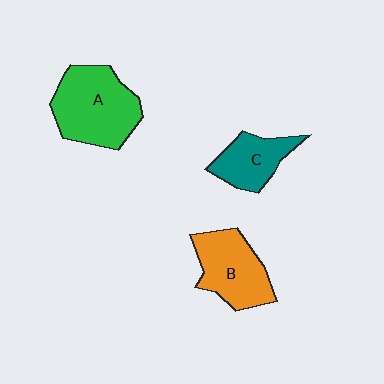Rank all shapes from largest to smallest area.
From largest to smallest: A (green), B (orange), C (teal).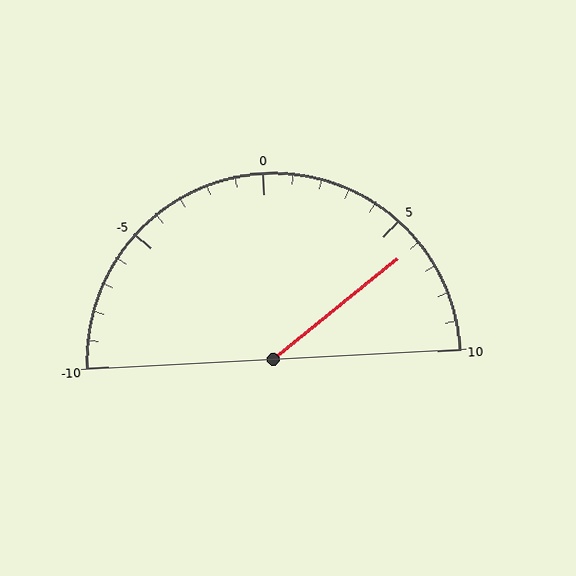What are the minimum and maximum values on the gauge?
The gauge ranges from -10 to 10.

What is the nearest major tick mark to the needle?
The nearest major tick mark is 5.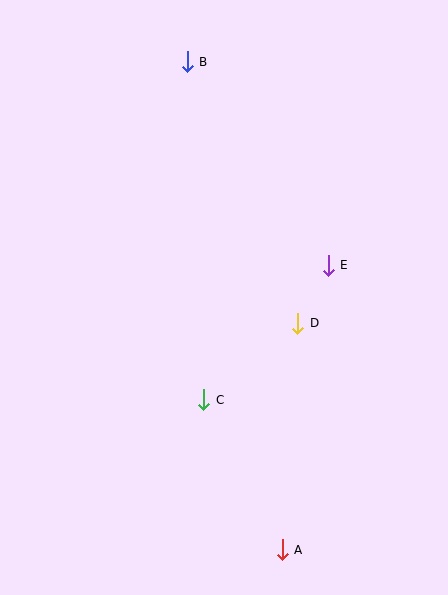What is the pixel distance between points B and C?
The distance between B and C is 338 pixels.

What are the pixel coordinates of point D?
Point D is at (298, 323).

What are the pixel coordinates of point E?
Point E is at (328, 265).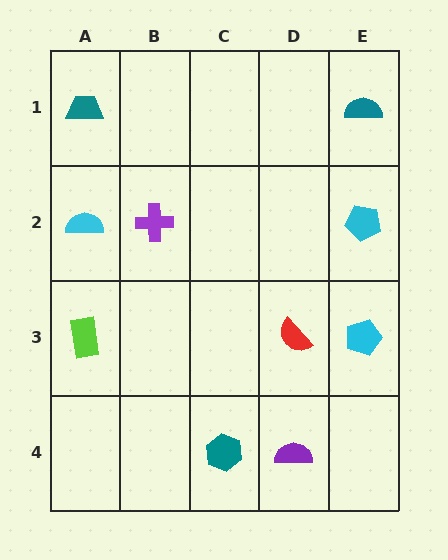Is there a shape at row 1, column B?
No, that cell is empty.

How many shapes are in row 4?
2 shapes.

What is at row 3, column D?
A red semicircle.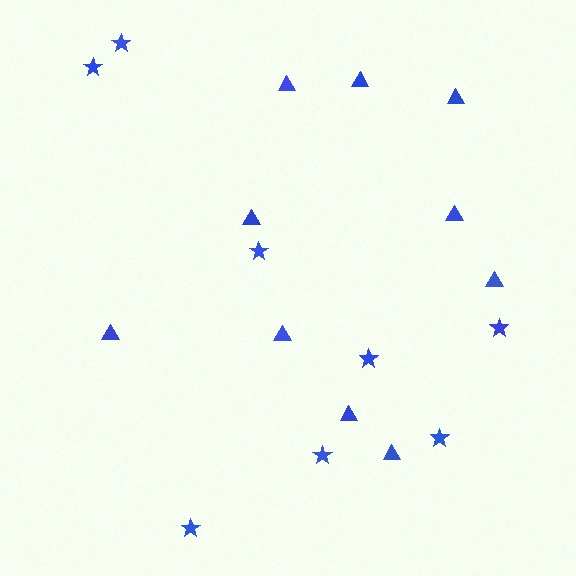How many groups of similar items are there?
There are 2 groups: one group of stars (8) and one group of triangles (10).